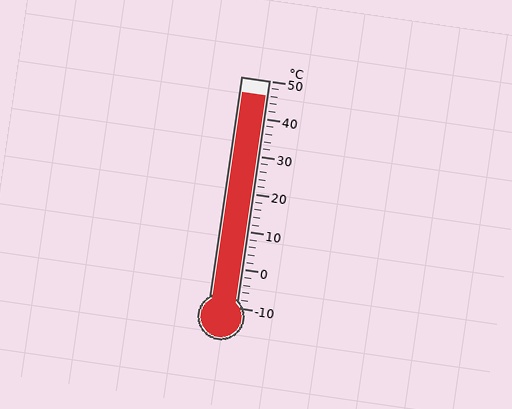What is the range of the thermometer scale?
The thermometer scale ranges from -10°C to 50°C.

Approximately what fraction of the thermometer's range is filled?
The thermometer is filled to approximately 95% of its range.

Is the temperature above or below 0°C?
The temperature is above 0°C.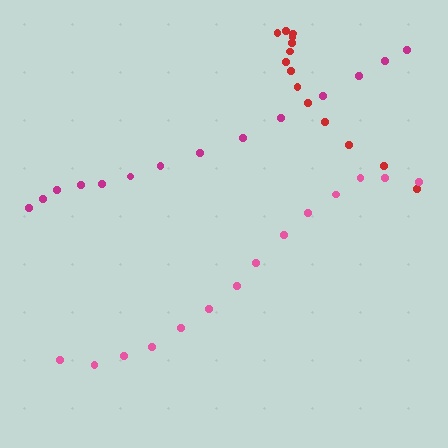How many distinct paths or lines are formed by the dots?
There are 3 distinct paths.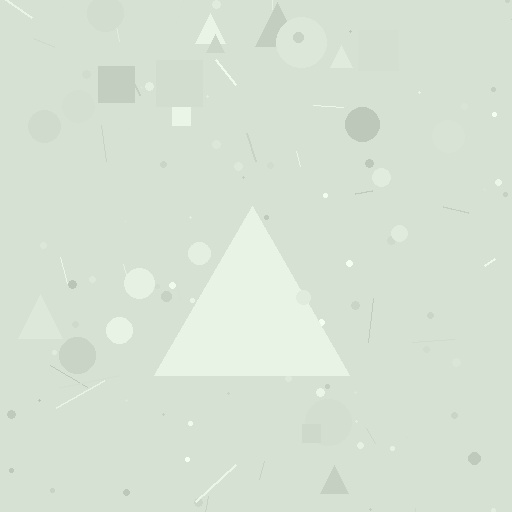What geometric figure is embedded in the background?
A triangle is embedded in the background.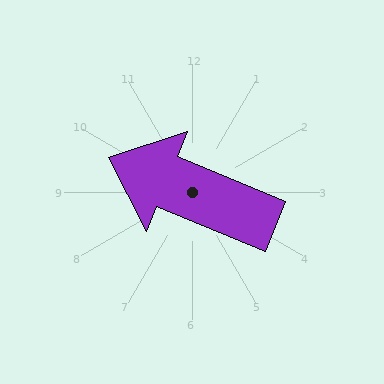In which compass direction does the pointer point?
West.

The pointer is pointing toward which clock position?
Roughly 10 o'clock.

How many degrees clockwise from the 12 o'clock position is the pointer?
Approximately 292 degrees.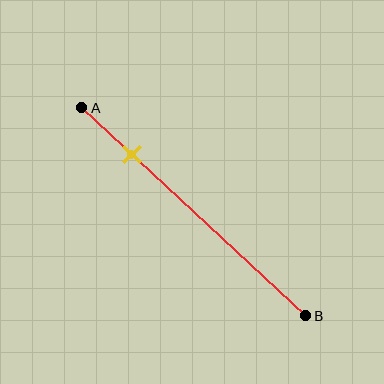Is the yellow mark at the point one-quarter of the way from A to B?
Yes, the mark is approximately at the one-quarter point.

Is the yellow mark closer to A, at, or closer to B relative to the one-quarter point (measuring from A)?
The yellow mark is approximately at the one-quarter point of segment AB.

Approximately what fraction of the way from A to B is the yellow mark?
The yellow mark is approximately 20% of the way from A to B.